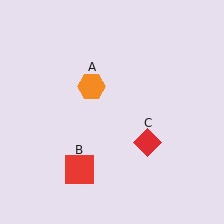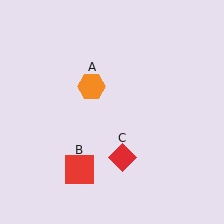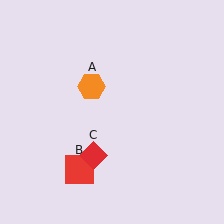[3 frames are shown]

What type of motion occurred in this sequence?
The red diamond (object C) rotated clockwise around the center of the scene.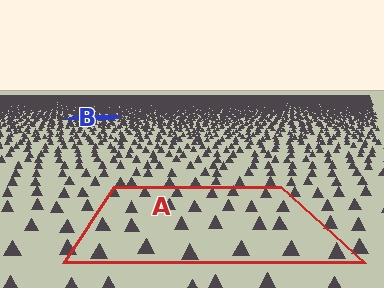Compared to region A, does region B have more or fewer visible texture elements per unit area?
Region B has more texture elements per unit area — they are packed more densely because it is farther away.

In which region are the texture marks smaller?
The texture marks are smaller in region B, because it is farther away.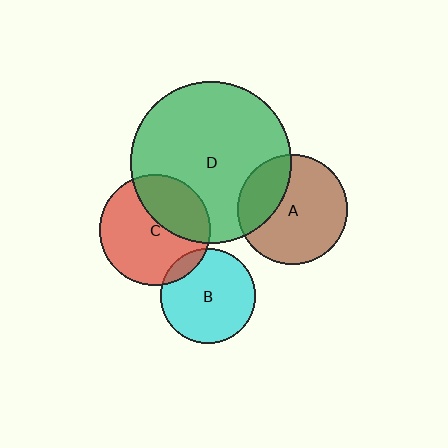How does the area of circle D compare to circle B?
Approximately 2.9 times.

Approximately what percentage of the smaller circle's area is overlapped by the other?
Approximately 35%.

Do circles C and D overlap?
Yes.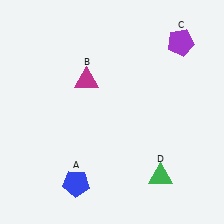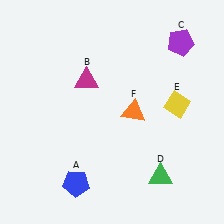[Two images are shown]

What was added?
A yellow diamond (E), an orange triangle (F) were added in Image 2.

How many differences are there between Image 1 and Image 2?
There are 2 differences between the two images.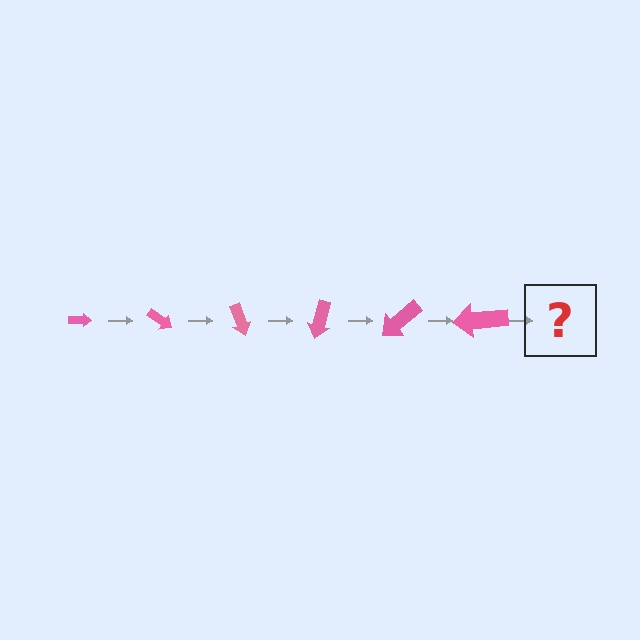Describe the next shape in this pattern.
It should be an arrow, larger than the previous one and rotated 210 degrees from the start.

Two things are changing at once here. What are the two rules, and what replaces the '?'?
The two rules are that the arrow grows larger each step and it rotates 35 degrees each step. The '?' should be an arrow, larger than the previous one and rotated 210 degrees from the start.